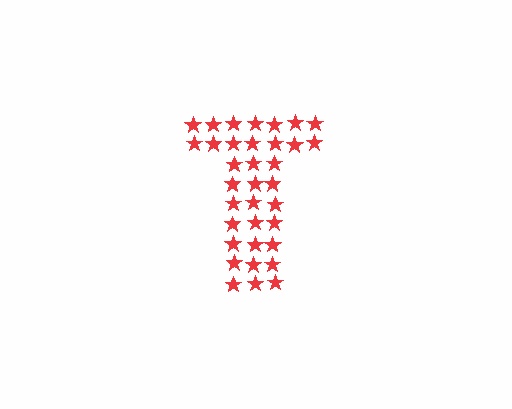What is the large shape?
The large shape is the letter T.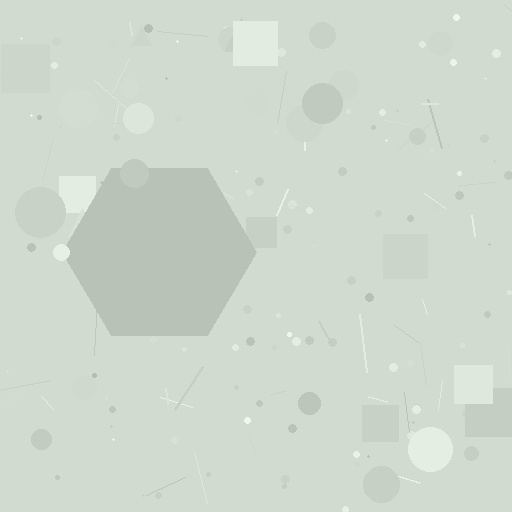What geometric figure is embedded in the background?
A hexagon is embedded in the background.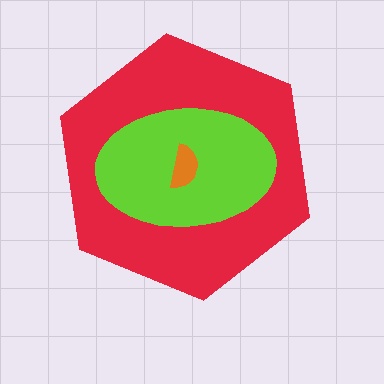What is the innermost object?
The orange semicircle.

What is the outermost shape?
The red hexagon.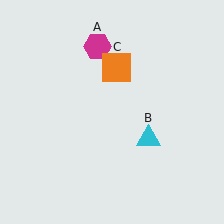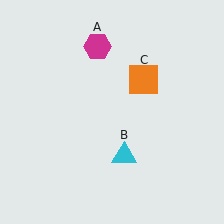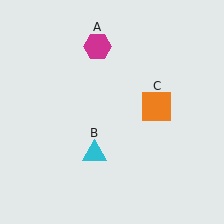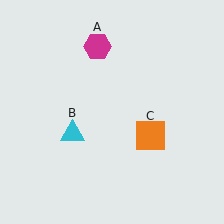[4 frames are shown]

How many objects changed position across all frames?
2 objects changed position: cyan triangle (object B), orange square (object C).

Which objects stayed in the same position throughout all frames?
Magenta hexagon (object A) remained stationary.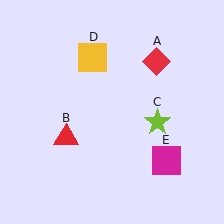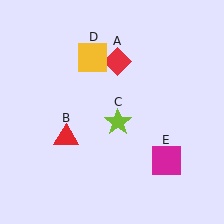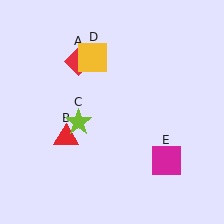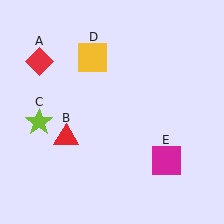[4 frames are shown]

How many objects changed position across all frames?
2 objects changed position: red diamond (object A), lime star (object C).